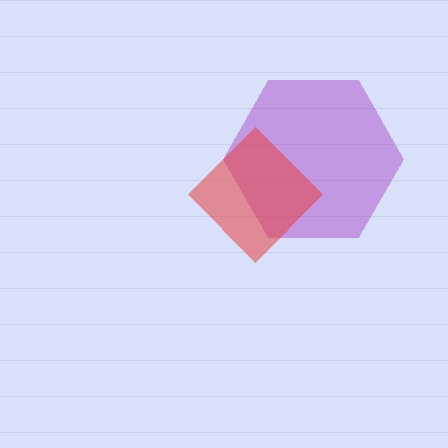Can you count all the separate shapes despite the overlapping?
Yes, there are 2 separate shapes.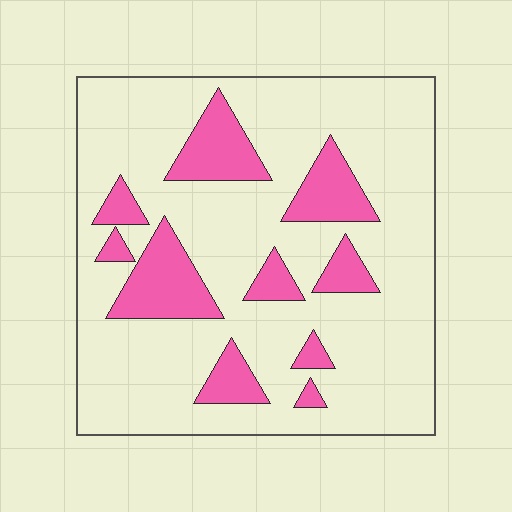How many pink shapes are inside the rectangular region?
10.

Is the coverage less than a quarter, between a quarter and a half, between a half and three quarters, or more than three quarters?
Less than a quarter.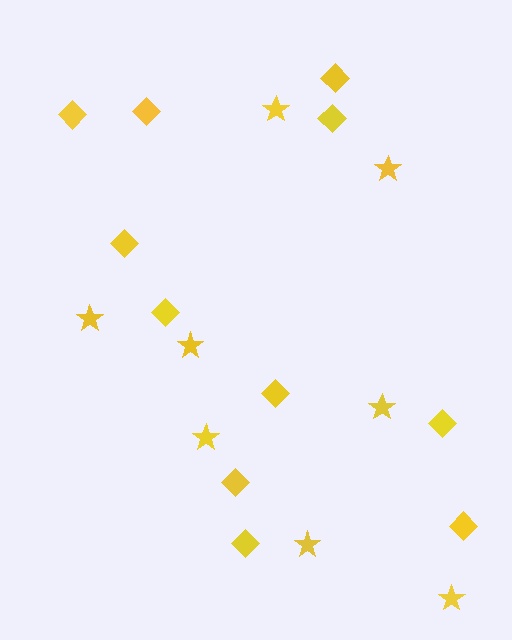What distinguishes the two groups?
There are 2 groups: one group of diamonds (11) and one group of stars (8).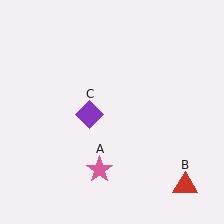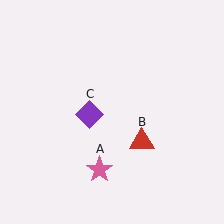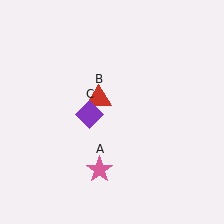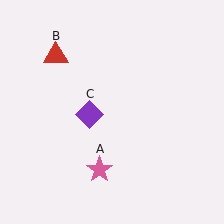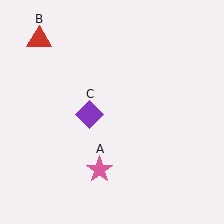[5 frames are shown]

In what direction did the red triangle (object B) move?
The red triangle (object B) moved up and to the left.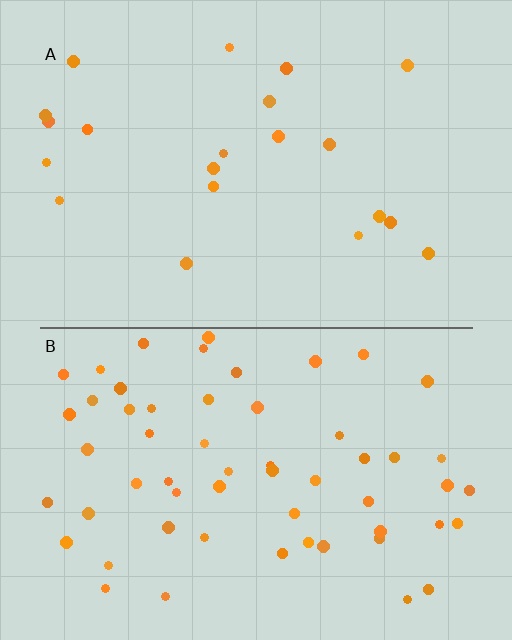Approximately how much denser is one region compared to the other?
Approximately 2.7× — region B over region A.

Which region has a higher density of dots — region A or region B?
B (the bottom).